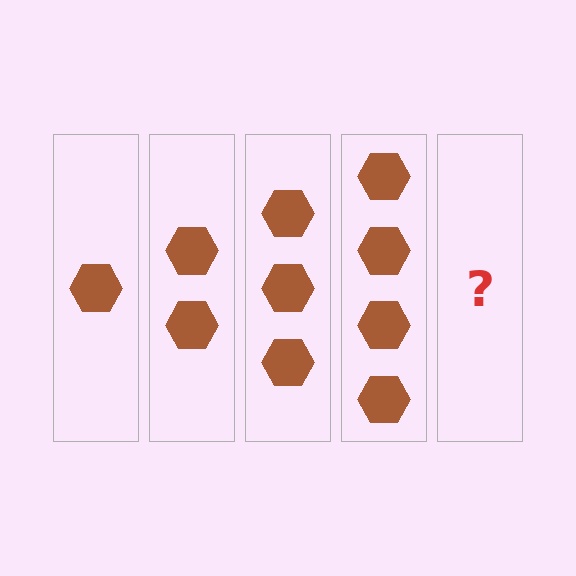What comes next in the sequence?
The next element should be 5 hexagons.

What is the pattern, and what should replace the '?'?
The pattern is that each step adds one more hexagon. The '?' should be 5 hexagons.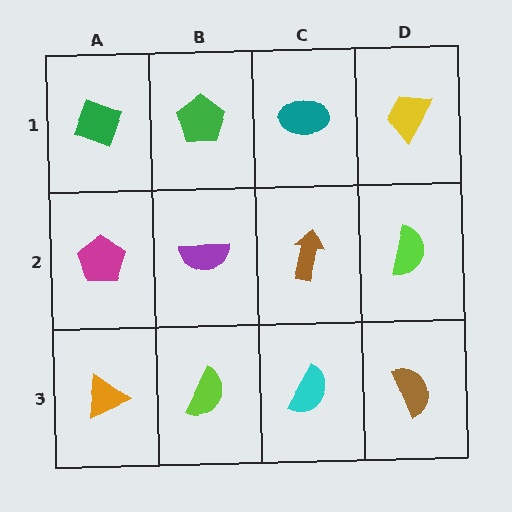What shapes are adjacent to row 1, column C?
A brown arrow (row 2, column C), a green pentagon (row 1, column B), a yellow trapezoid (row 1, column D).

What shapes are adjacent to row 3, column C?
A brown arrow (row 2, column C), a lime semicircle (row 3, column B), a brown semicircle (row 3, column D).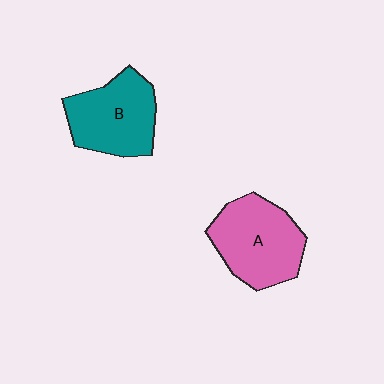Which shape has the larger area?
Shape A (pink).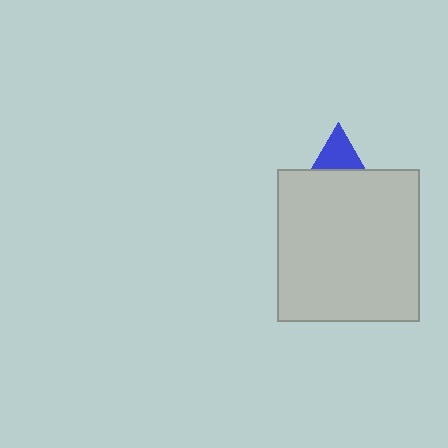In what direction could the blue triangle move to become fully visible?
The blue triangle could move up. That would shift it out from behind the light gray rectangle entirely.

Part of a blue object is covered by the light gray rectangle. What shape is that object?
It is a triangle.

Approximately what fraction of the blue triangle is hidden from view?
Roughly 68% of the blue triangle is hidden behind the light gray rectangle.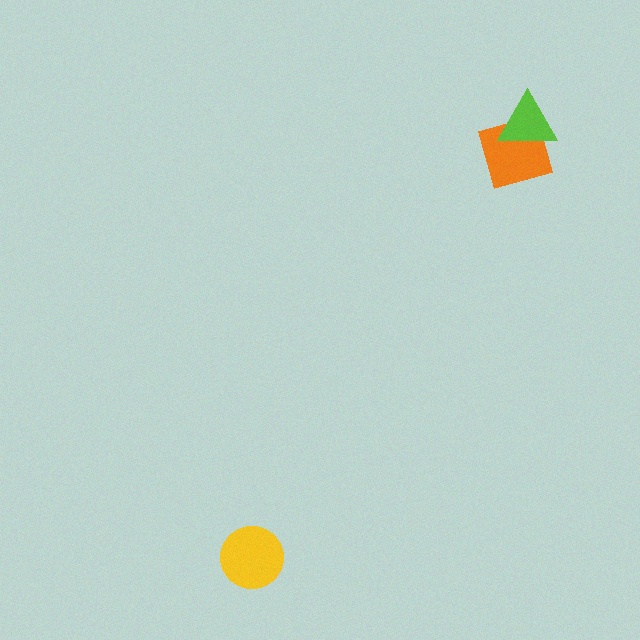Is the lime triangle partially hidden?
No, no other shape covers it.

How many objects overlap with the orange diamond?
1 object overlaps with the orange diamond.